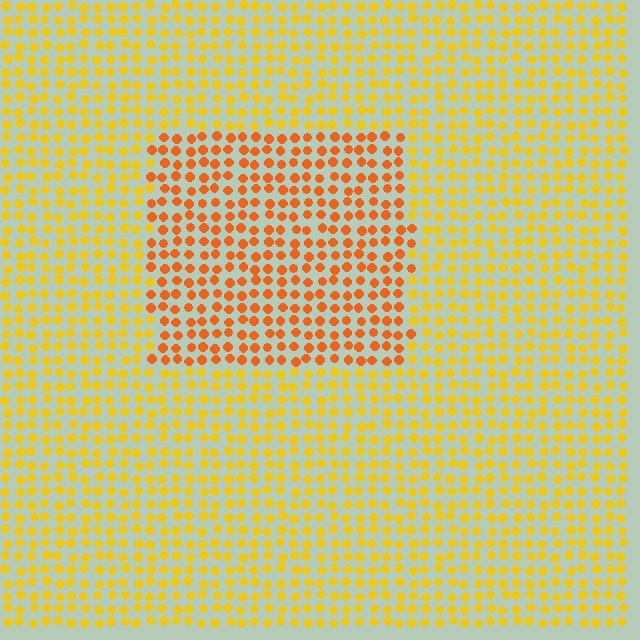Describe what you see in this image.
The image is filled with small yellow elements in a uniform arrangement. A rectangle-shaped region is visible where the elements are tinted to a slightly different hue, forming a subtle color boundary.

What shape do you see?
I see a rectangle.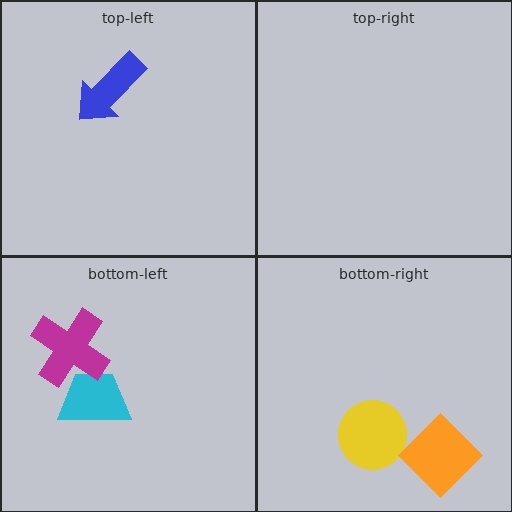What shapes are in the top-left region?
The blue arrow.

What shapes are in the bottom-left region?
The cyan trapezoid, the magenta cross.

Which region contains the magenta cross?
The bottom-left region.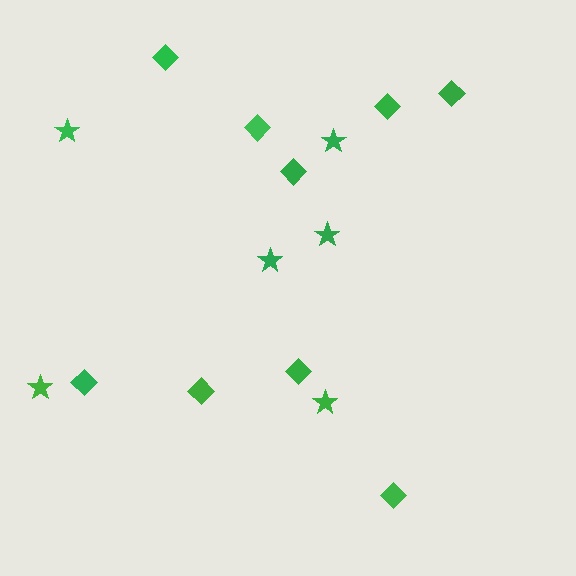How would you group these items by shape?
There are 2 groups: one group of diamonds (9) and one group of stars (6).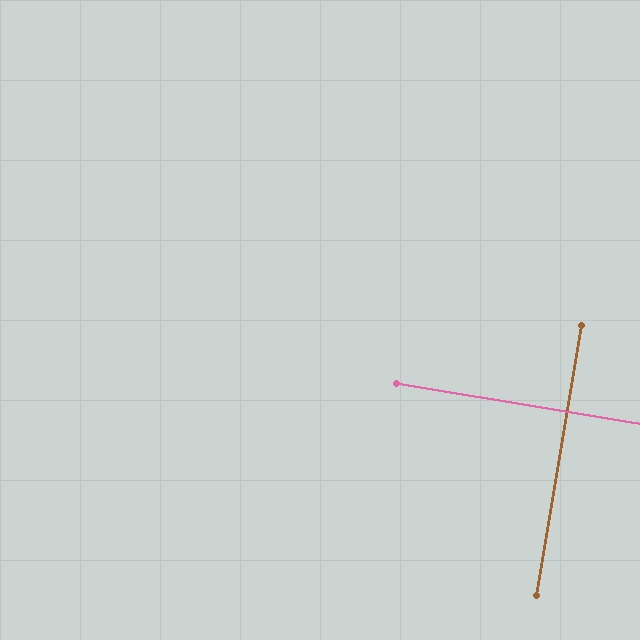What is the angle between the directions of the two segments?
Approximately 90 degrees.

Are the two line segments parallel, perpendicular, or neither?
Perpendicular — they meet at approximately 90°.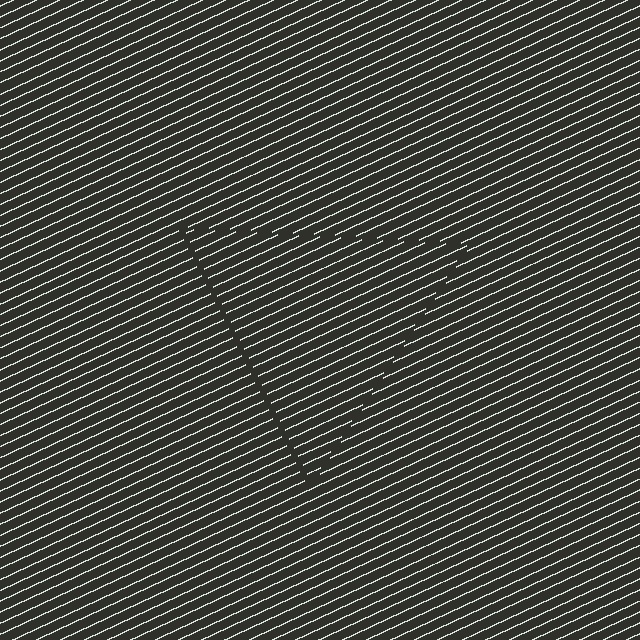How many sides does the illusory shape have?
3 sides — the line-ends trace a triangle.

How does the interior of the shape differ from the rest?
The interior of the shape contains the same grating, shifted by half a period — the contour is defined by the phase discontinuity where line-ends from the inner and outer gratings abut.